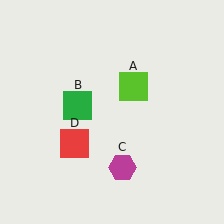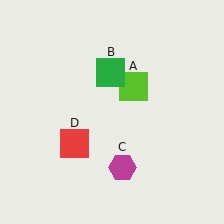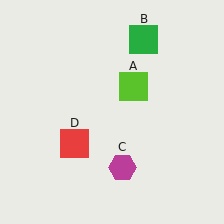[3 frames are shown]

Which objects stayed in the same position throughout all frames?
Lime square (object A) and magenta hexagon (object C) and red square (object D) remained stationary.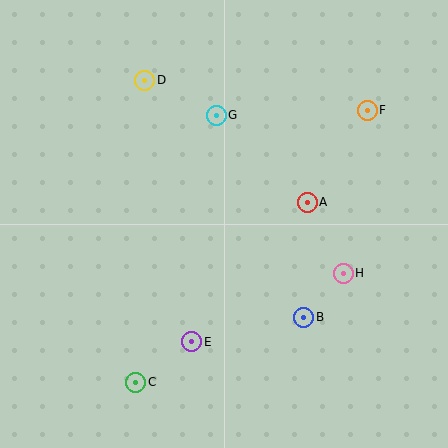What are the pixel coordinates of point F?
Point F is at (367, 110).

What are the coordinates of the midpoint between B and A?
The midpoint between B and A is at (306, 260).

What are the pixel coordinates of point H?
Point H is at (343, 273).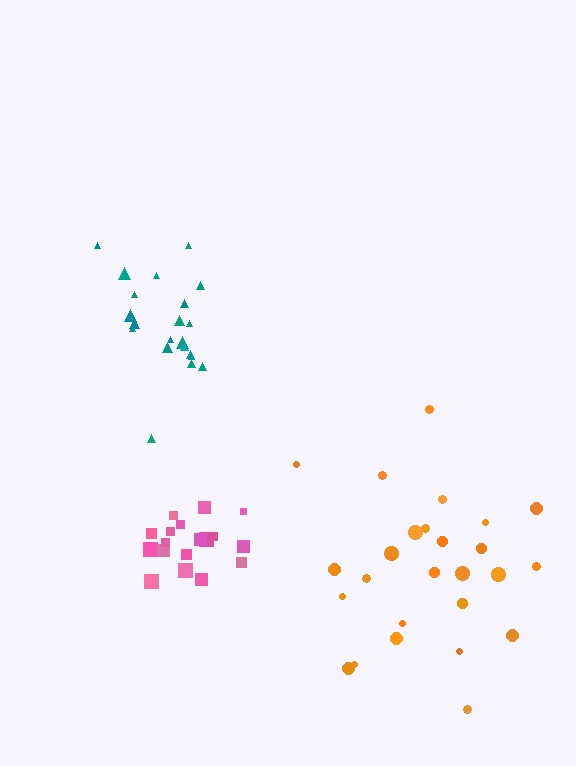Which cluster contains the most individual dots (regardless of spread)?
Orange (26).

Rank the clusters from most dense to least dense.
pink, teal, orange.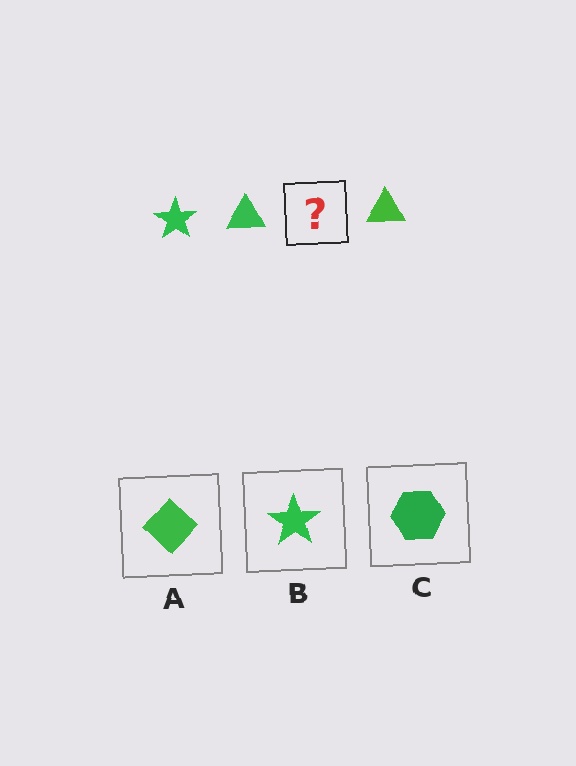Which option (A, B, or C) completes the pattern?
B.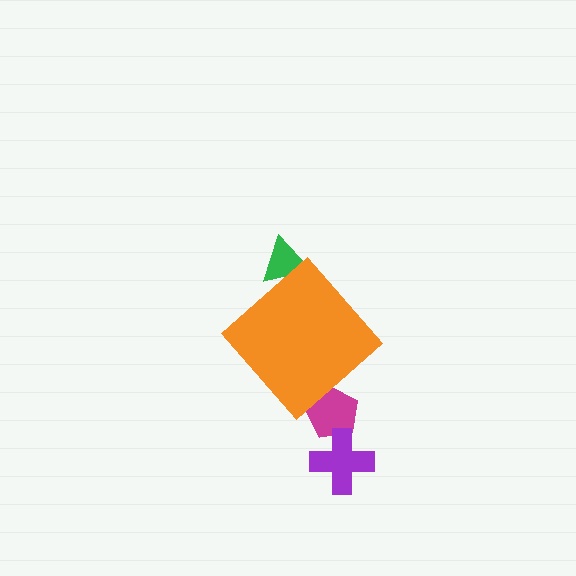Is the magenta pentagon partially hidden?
Yes, the magenta pentagon is partially hidden behind the orange diamond.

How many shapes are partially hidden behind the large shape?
2 shapes are partially hidden.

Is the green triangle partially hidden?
Yes, the green triangle is partially hidden behind the orange diamond.